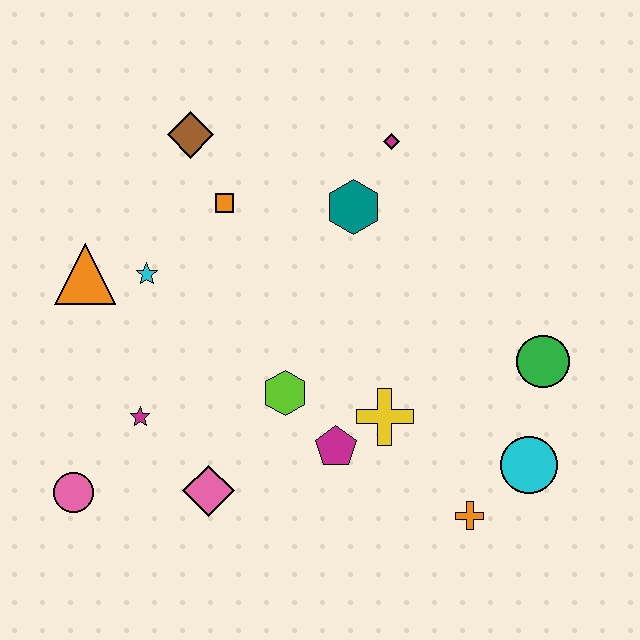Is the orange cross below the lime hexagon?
Yes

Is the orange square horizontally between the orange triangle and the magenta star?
No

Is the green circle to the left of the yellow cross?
No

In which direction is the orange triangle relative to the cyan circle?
The orange triangle is to the left of the cyan circle.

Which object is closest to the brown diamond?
The orange square is closest to the brown diamond.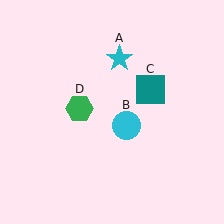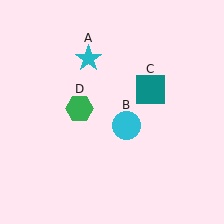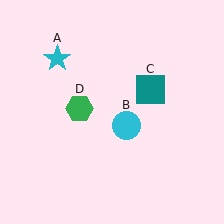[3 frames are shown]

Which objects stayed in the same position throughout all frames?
Cyan circle (object B) and teal square (object C) and green hexagon (object D) remained stationary.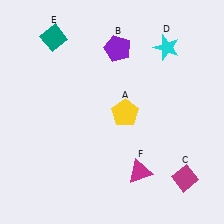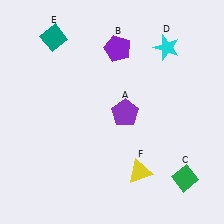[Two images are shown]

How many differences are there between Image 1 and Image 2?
There are 3 differences between the two images.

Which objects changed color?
A changed from yellow to purple. C changed from magenta to green. F changed from magenta to yellow.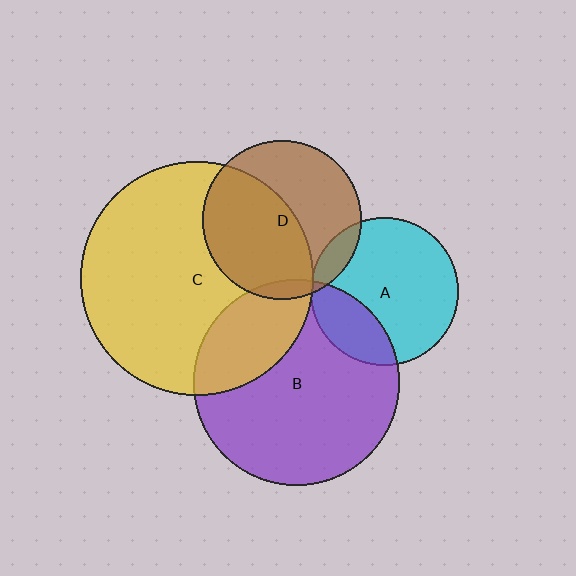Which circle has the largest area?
Circle C (yellow).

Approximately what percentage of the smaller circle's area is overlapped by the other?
Approximately 55%.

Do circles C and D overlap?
Yes.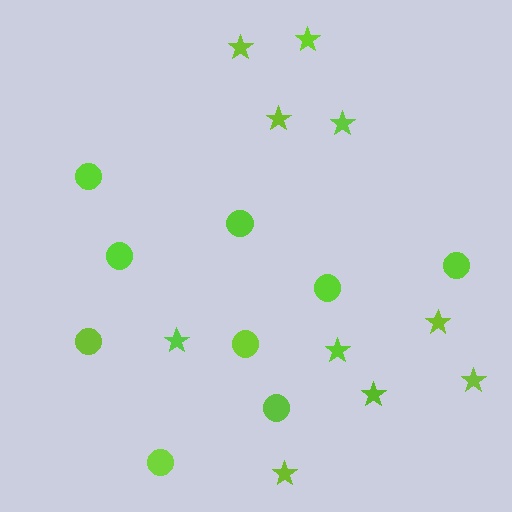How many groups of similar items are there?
There are 2 groups: one group of circles (9) and one group of stars (10).